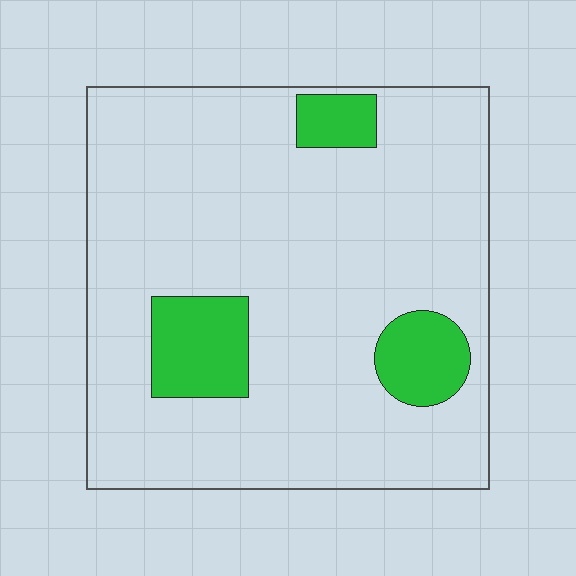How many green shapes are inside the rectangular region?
3.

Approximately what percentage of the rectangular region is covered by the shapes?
Approximately 15%.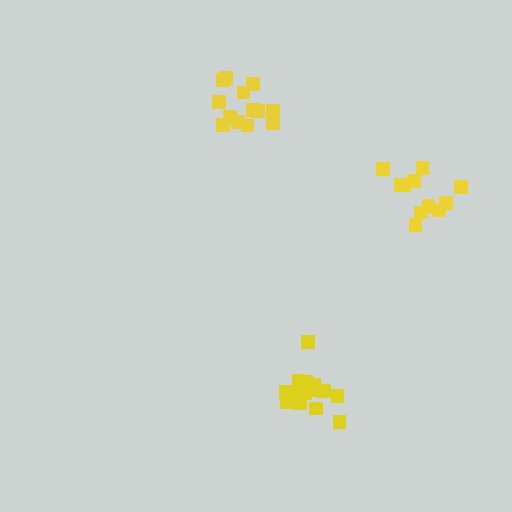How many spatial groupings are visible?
There are 3 spatial groupings.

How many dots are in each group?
Group 1: 13 dots, Group 2: 11 dots, Group 3: 14 dots (38 total).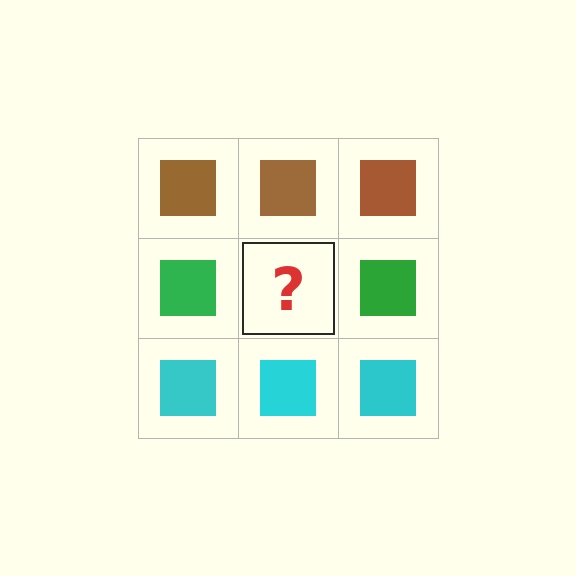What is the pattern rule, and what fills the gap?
The rule is that each row has a consistent color. The gap should be filled with a green square.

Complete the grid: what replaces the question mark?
The question mark should be replaced with a green square.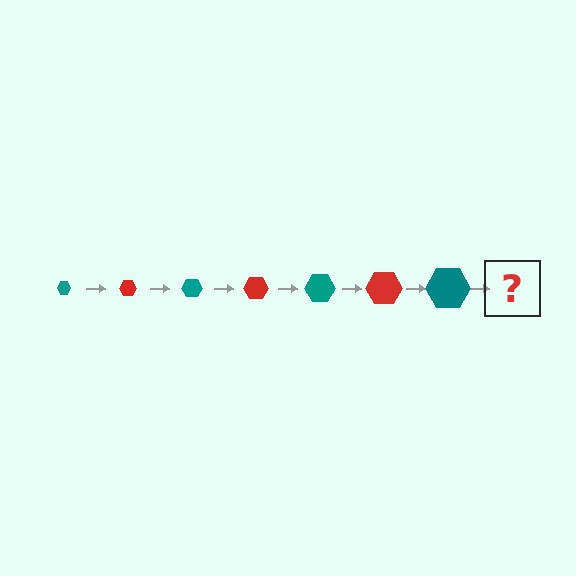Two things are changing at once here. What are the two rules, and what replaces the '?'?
The two rules are that the hexagon grows larger each step and the color cycles through teal and red. The '?' should be a red hexagon, larger than the previous one.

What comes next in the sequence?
The next element should be a red hexagon, larger than the previous one.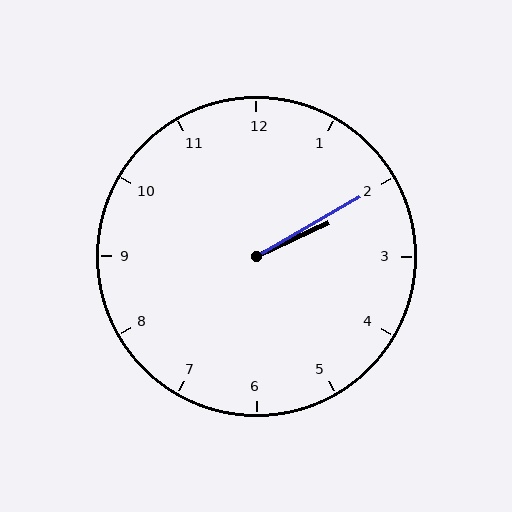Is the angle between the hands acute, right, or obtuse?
It is acute.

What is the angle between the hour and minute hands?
Approximately 5 degrees.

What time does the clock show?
2:10.